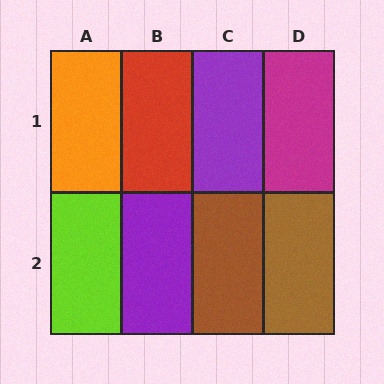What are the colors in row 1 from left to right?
Orange, red, purple, magenta.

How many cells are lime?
1 cell is lime.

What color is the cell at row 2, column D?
Brown.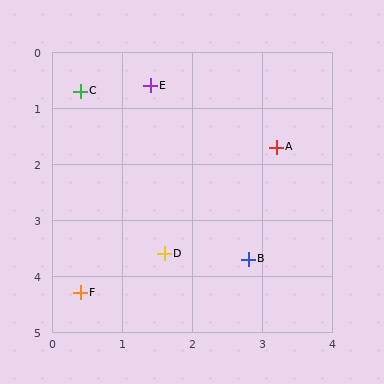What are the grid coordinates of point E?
Point E is at approximately (1.4, 0.6).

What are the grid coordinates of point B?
Point B is at approximately (2.8, 3.7).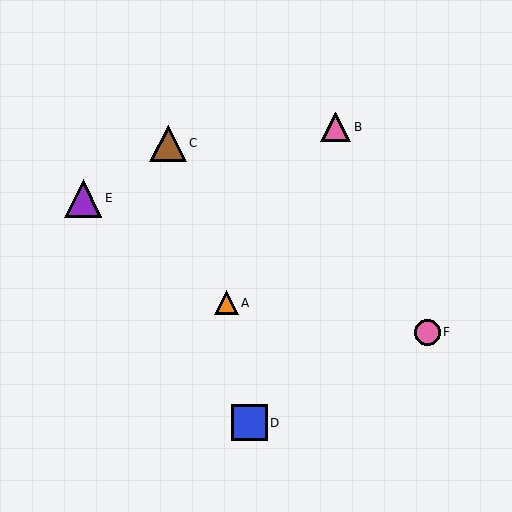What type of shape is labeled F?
Shape F is a pink circle.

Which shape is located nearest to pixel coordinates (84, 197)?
The purple triangle (labeled E) at (83, 198) is nearest to that location.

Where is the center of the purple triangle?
The center of the purple triangle is at (83, 198).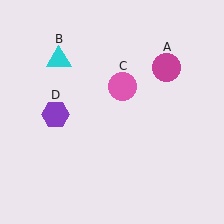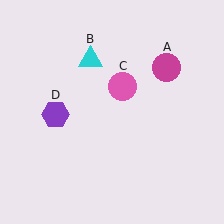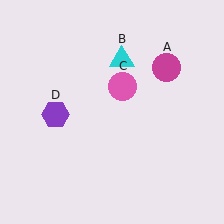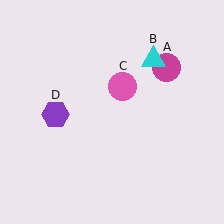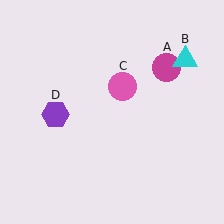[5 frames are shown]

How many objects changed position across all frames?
1 object changed position: cyan triangle (object B).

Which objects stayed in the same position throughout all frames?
Magenta circle (object A) and pink circle (object C) and purple hexagon (object D) remained stationary.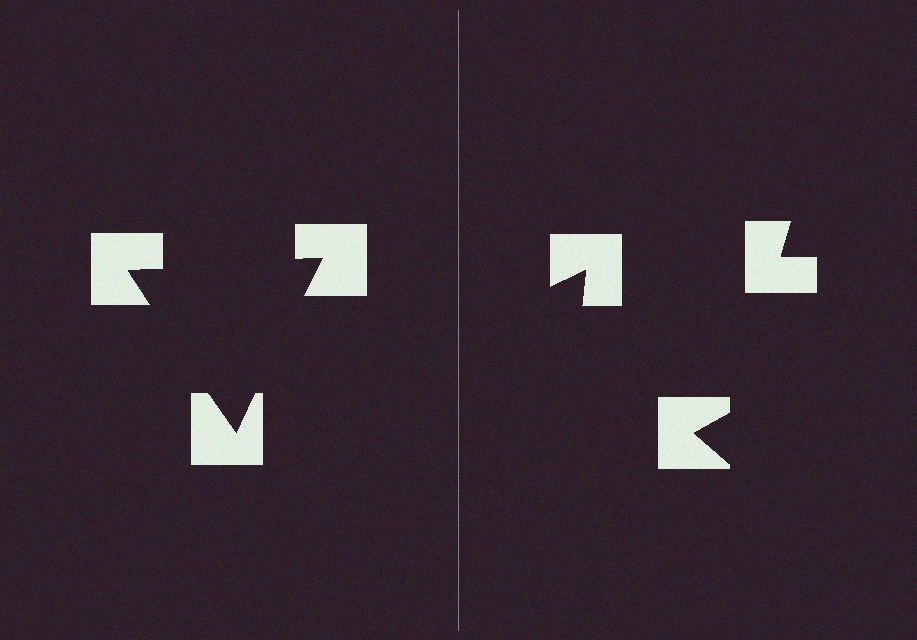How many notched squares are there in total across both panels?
6 — 3 on each side.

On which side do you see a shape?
An illusory triangle appears on the left side. On the right side the wedge cuts are rotated, so no coherent shape forms.